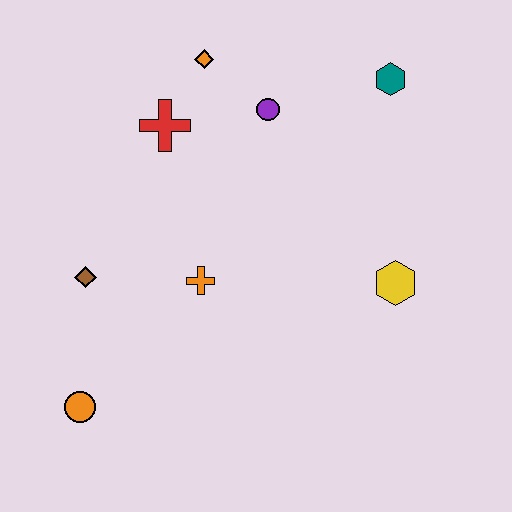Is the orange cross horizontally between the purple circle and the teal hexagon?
No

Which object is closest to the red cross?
The orange diamond is closest to the red cross.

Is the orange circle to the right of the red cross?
No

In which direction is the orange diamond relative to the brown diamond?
The orange diamond is above the brown diamond.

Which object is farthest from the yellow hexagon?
The orange circle is farthest from the yellow hexagon.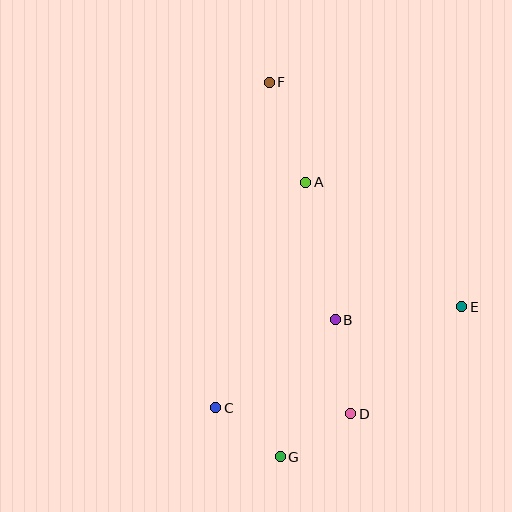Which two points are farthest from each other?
Points F and G are farthest from each other.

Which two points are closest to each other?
Points C and G are closest to each other.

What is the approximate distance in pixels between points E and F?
The distance between E and F is approximately 296 pixels.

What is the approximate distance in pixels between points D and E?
The distance between D and E is approximately 154 pixels.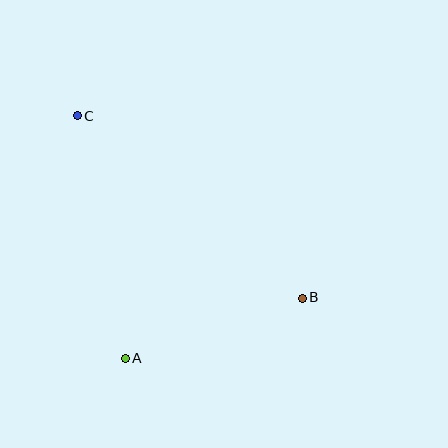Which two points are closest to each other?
Points A and B are closest to each other.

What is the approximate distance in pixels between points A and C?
The distance between A and C is approximately 247 pixels.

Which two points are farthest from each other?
Points B and C are farthest from each other.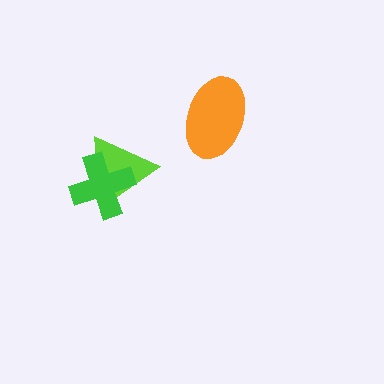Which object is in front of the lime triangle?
The green cross is in front of the lime triangle.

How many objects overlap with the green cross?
1 object overlaps with the green cross.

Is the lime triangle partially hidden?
Yes, it is partially covered by another shape.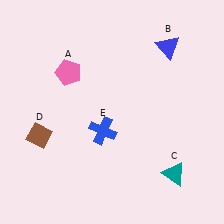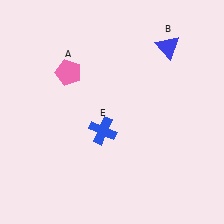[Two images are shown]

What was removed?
The teal triangle (C), the brown diamond (D) were removed in Image 2.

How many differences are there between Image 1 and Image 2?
There are 2 differences between the two images.